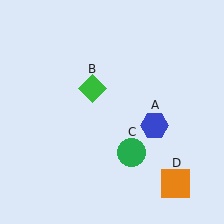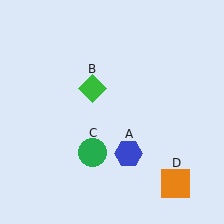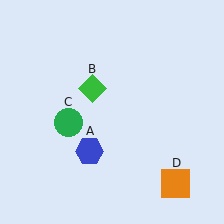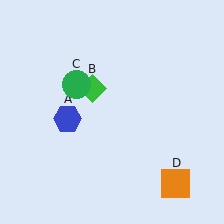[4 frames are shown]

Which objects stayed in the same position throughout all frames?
Green diamond (object B) and orange square (object D) remained stationary.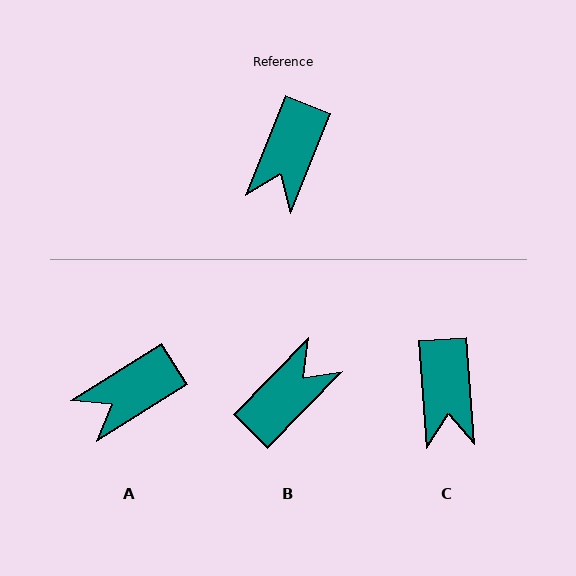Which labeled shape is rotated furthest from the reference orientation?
B, about 157 degrees away.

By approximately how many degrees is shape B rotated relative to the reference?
Approximately 157 degrees counter-clockwise.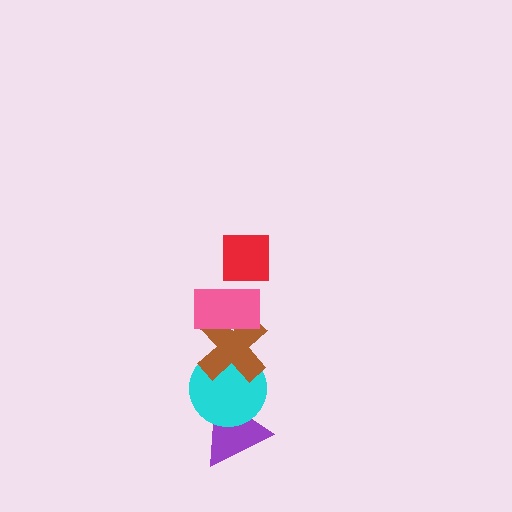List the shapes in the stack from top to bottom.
From top to bottom: the red square, the pink rectangle, the brown cross, the cyan circle, the purple triangle.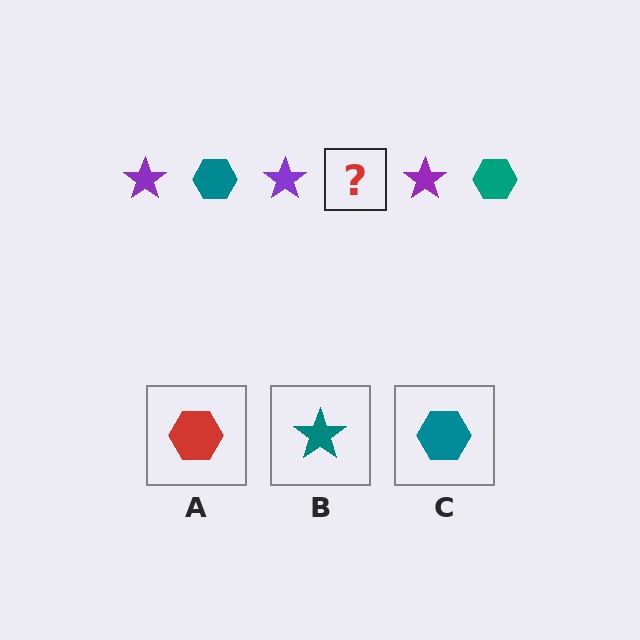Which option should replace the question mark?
Option C.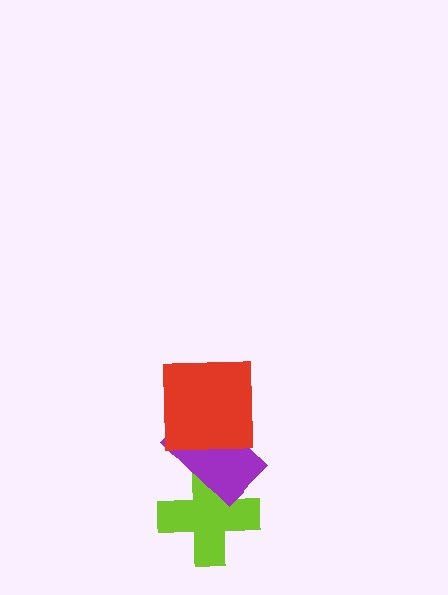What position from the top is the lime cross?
The lime cross is 3rd from the top.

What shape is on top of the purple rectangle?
The red square is on top of the purple rectangle.